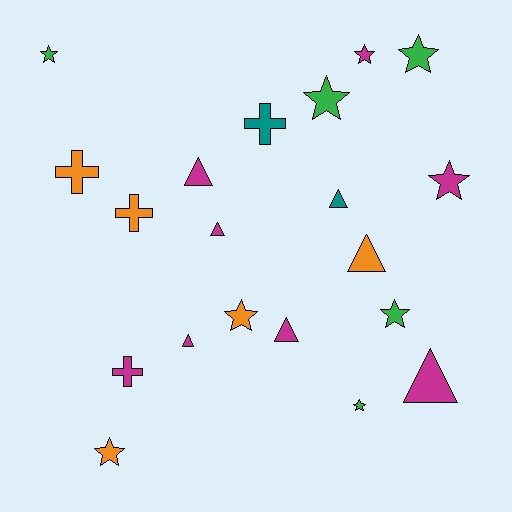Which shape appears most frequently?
Star, with 9 objects.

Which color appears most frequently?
Magenta, with 8 objects.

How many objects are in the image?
There are 20 objects.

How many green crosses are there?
There are no green crosses.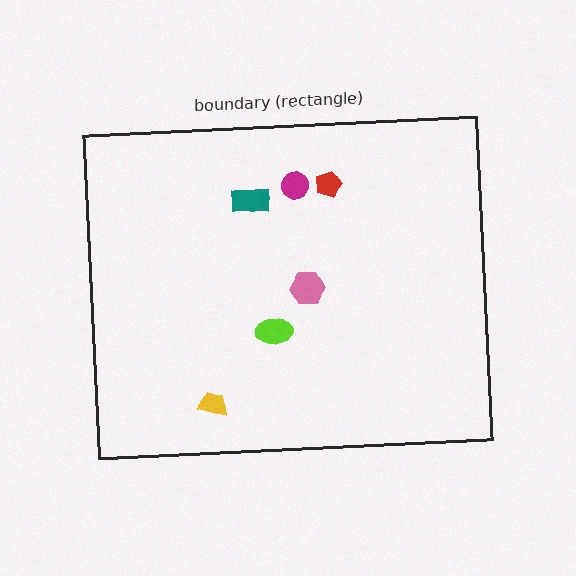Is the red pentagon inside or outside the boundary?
Inside.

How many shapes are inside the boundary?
6 inside, 0 outside.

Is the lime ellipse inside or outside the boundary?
Inside.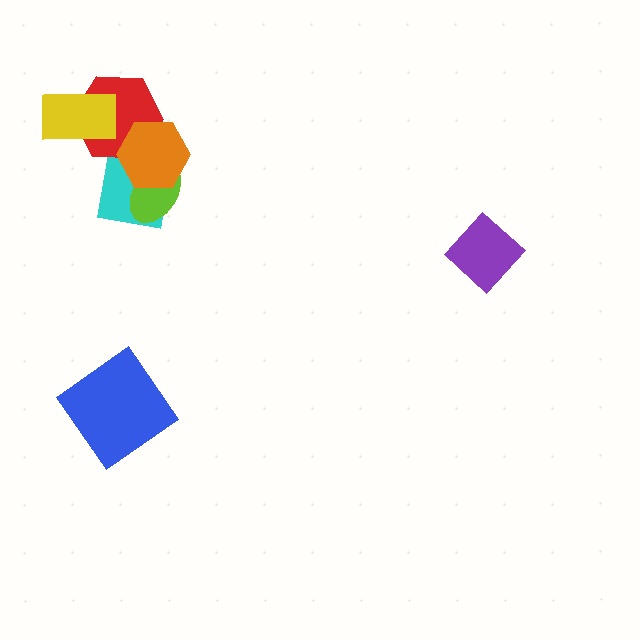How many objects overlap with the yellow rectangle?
1 object overlaps with the yellow rectangle.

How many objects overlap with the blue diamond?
0 objects overlap with the blue diamond.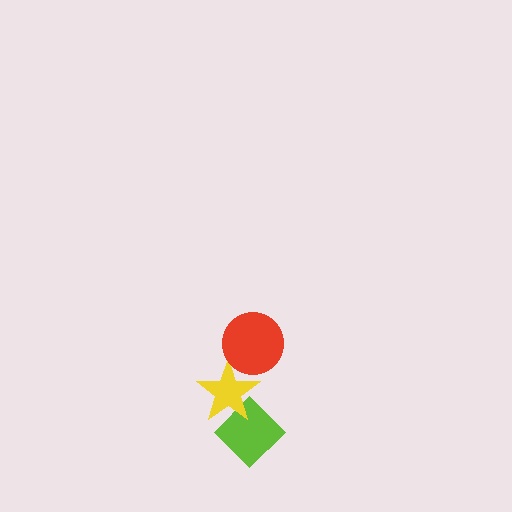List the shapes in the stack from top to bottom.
From top to bottom: the red circle, the yellow star, the lime diamond.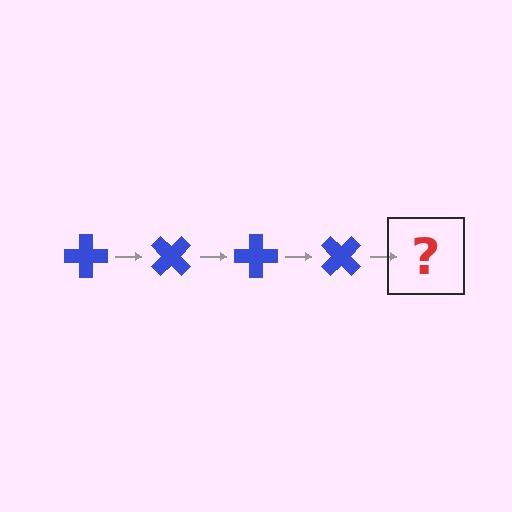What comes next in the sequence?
The next element should be a blue cross rotated 180 degrees.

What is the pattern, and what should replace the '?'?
The pattern is that the cross rotates 45 degrees each step. The '?' should be a blue cross rotated 180 degrees.